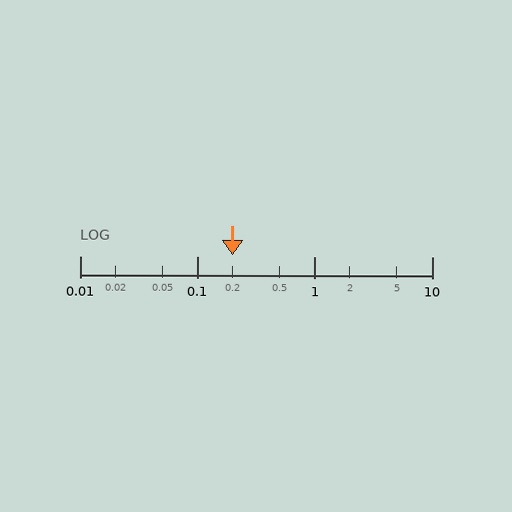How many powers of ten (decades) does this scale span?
The scale spans 3 decades, from 0.01 to 10.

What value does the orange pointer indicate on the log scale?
The pointer indicates approximately 0.2.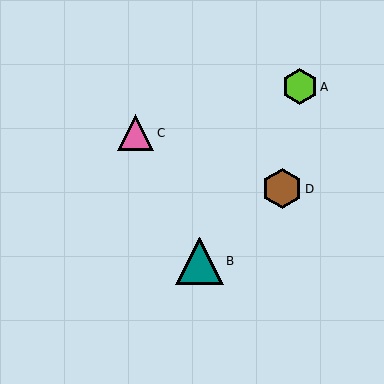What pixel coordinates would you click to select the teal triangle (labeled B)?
Click at (200, 261) to select the teal triangle B.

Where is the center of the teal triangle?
The center of the teal triangle is at (200, 261).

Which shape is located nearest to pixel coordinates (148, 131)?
The pink triangle (labeled C) at (135, 133) is nearest to that location.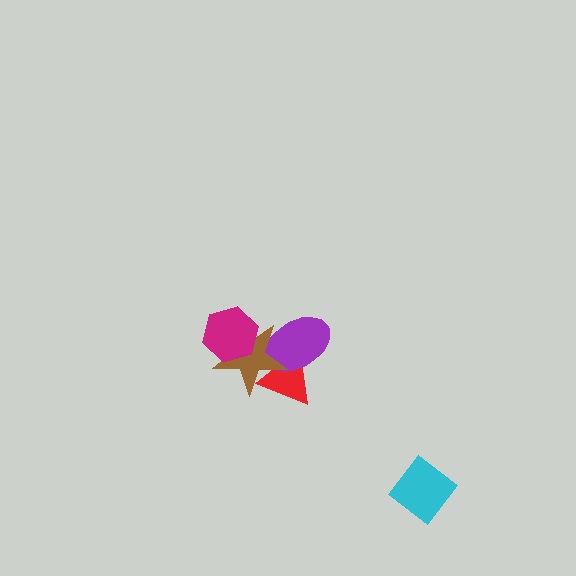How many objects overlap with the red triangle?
2 objects overlap with the red triangle.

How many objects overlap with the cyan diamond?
0 objects overlap with the cyan diamond.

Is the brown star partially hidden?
Yes, it is partially covered by another shape.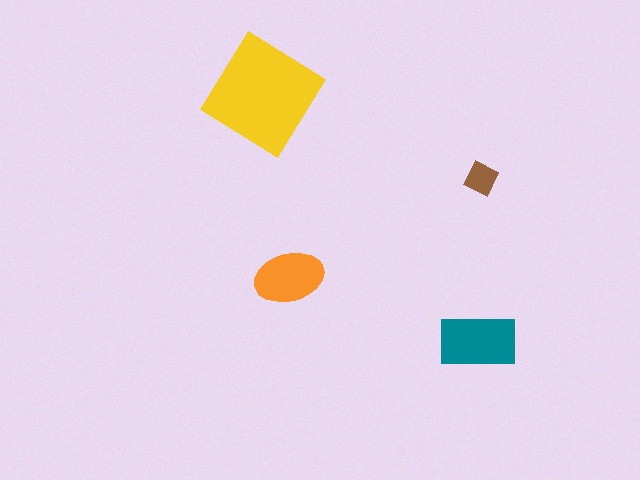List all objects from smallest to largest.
The brown diamond, the orange ellipse, the teal rectangle, the yellow diamond.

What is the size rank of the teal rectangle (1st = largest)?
2nd.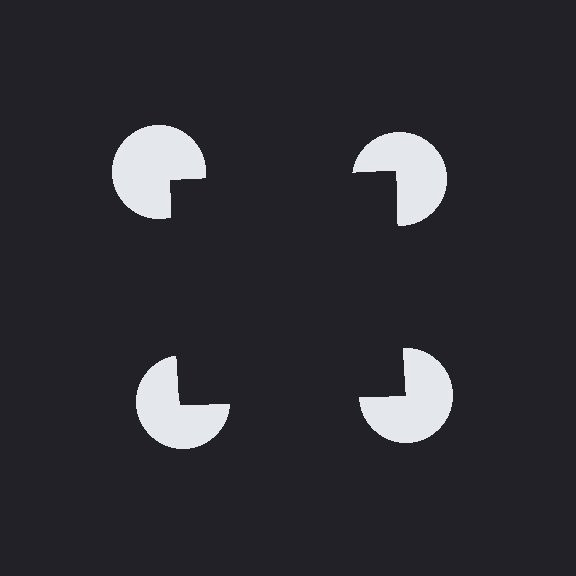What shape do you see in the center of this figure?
An illusory square — its edges are inferred from the aligned wedge cuts in the pac-man discs, not physically drawn.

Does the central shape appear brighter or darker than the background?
It typically appears slightly darker than the background, even though no actual brightness change is drawn.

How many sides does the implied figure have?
4 sides.